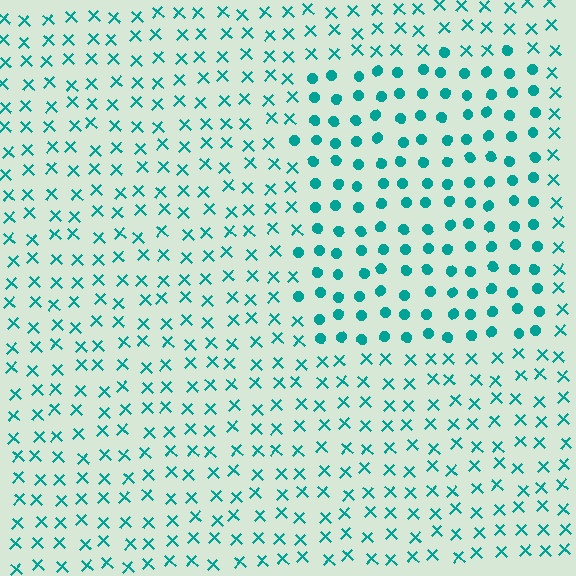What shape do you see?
I see a rectangle.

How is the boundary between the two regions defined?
The boundary is defined by a change in element shape: circles inside vs. X marks outside. All elements share the same color and spacing.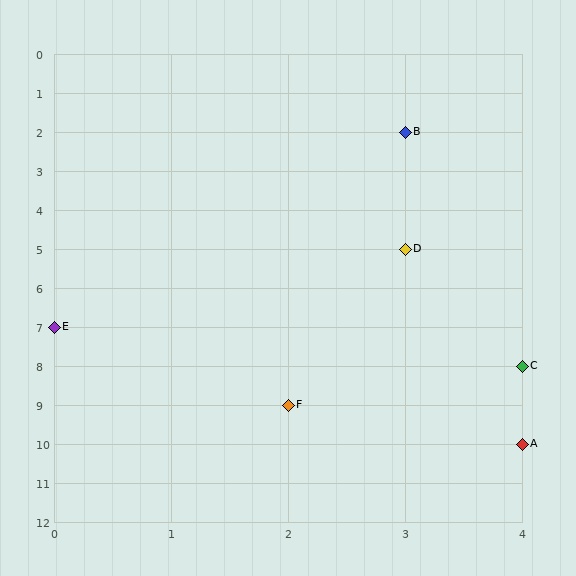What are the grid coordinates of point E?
Point E is at grid coordinates (0, 7).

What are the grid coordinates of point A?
Point A is at grid coordinates (4, 10).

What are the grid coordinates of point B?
Point B is at grid coordinates (3, 2).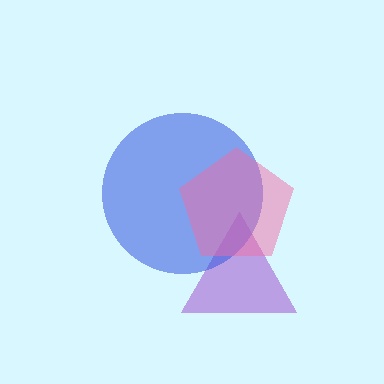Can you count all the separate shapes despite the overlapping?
Yes, there are 3 separate shapes.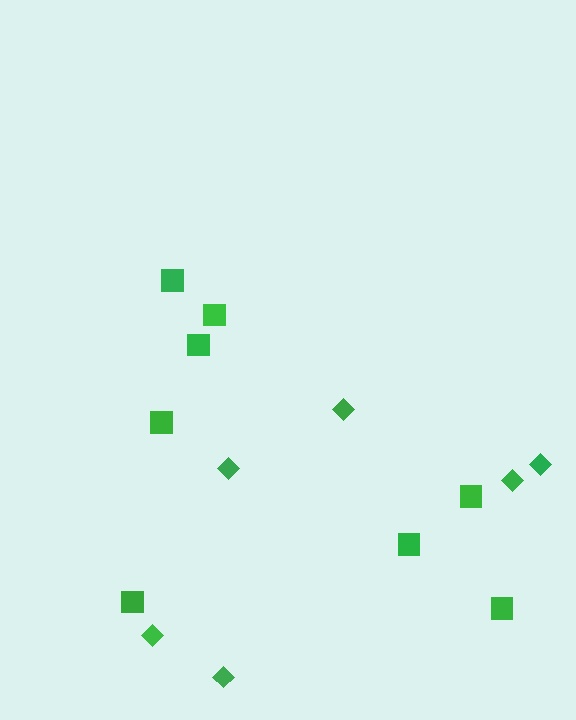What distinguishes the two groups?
There are 2 groups: one group of squares (8) and one group of diamonds (6).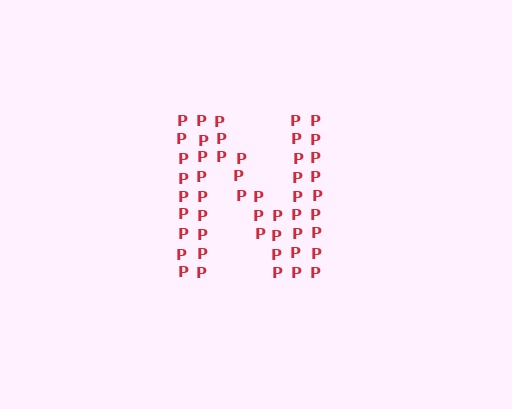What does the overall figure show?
The overall figure shows the letter N.